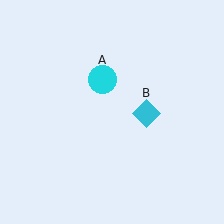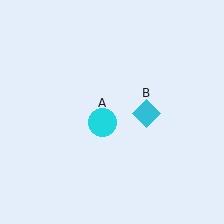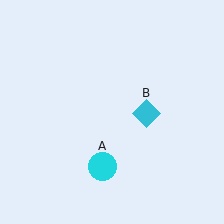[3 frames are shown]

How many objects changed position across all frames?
1 object changed position: cyan circle (object A).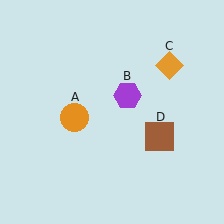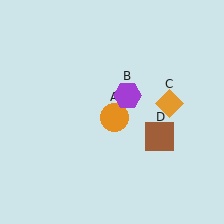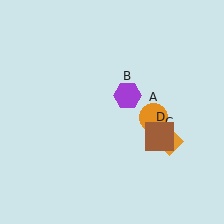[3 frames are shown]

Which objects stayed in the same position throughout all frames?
Purple hexagon (object B) and brown square (object D) remained stationary.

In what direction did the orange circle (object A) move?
The orange circle (object A) moved right.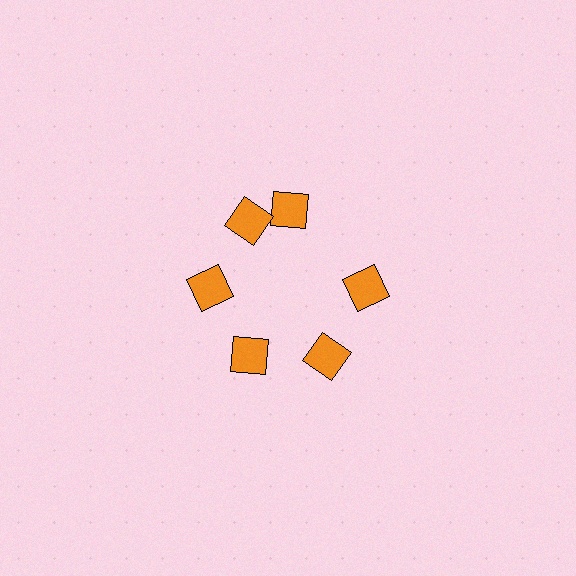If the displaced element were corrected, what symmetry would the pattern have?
It would have 6-fold rotational symmetry — the pattern would map onto itself every 60 degrees.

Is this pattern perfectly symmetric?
No. The 6 orange diamonds are arranged in a ring, but one element near the 1 o'clock position is rotated out of alignment along the ring, breaking the 6-fold rotational symmetry.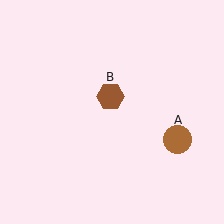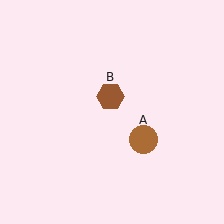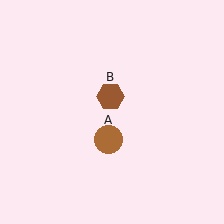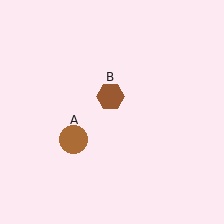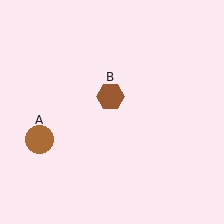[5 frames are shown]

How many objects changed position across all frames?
1 object changed position: brown circle (object A).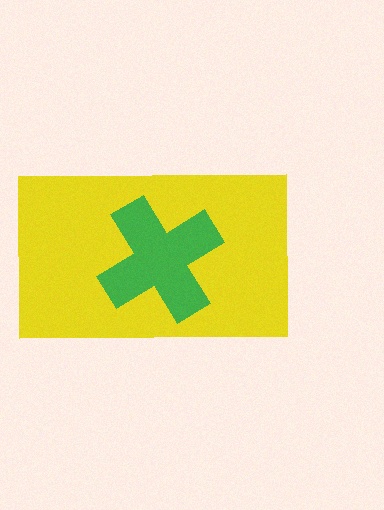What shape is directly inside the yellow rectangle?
The green cross.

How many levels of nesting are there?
2.